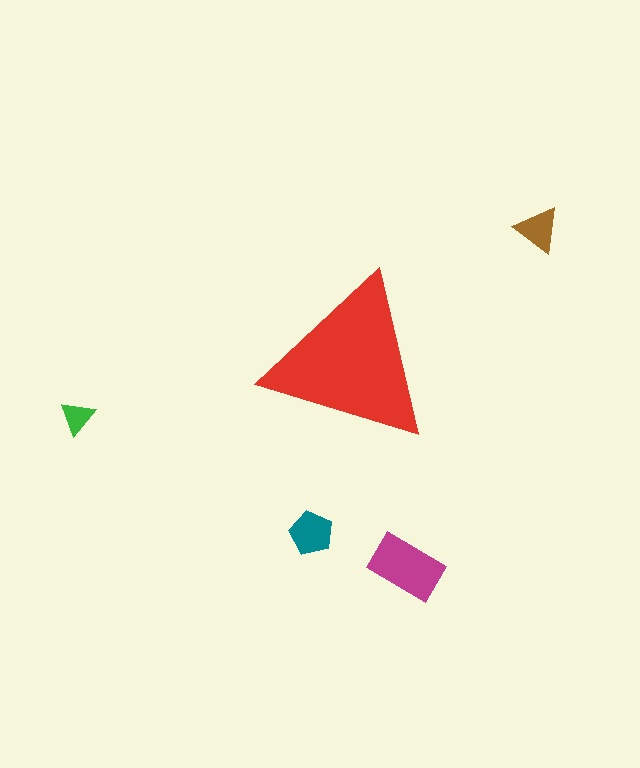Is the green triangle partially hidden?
No, the green triangle is fully visible.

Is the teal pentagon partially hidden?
No, the teal pentagon is fully visible.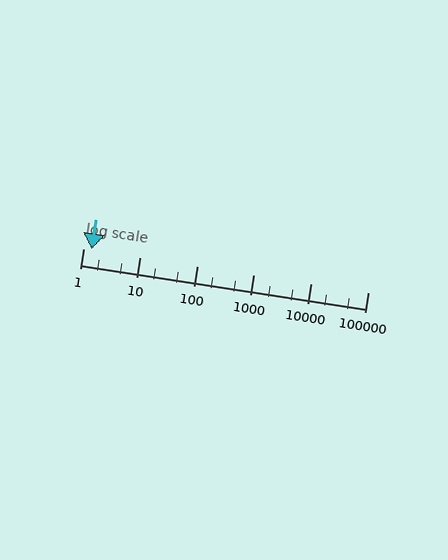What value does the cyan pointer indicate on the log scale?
The pointer indicates approximately 1.4.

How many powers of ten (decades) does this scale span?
The scale spans 5 decades, from 1 to 100000.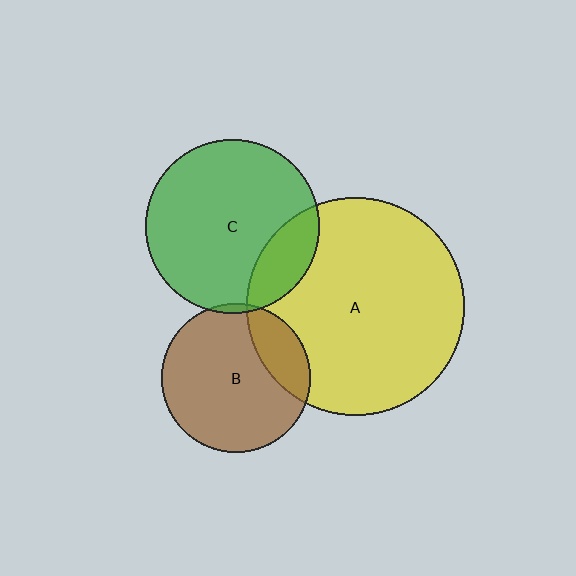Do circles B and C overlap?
Yes.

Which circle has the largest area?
Circle A (yellow).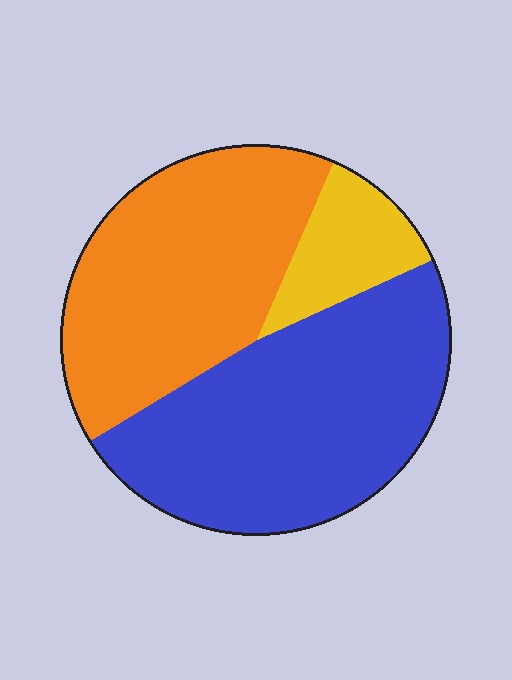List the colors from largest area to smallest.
From largest to smallest: blue, orange, yellow.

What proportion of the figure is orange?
Orange covers 40% of the figure.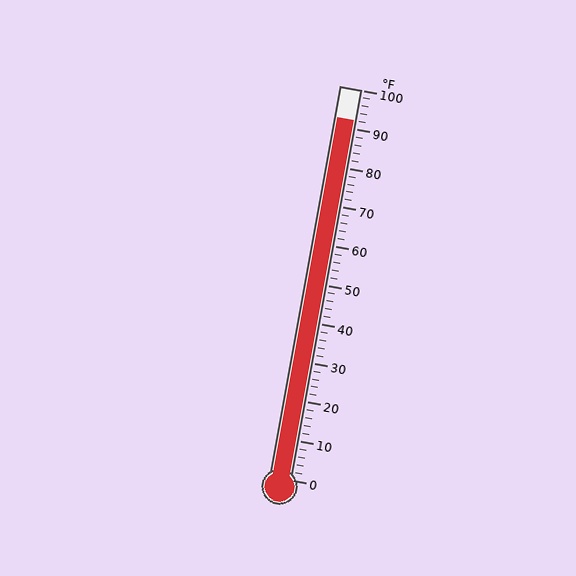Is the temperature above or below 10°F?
The temperature is above 10°F.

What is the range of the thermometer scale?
The thermometer scale ranges from 0°F to 100°F.